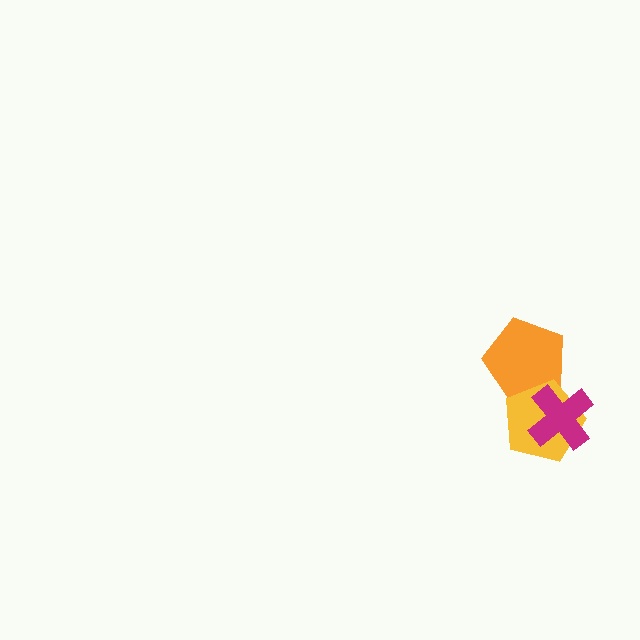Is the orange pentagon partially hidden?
Yes, it is partially covered by another shape.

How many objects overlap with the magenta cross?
2 objects overlap with the magenta cross.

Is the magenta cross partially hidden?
No, no other shape covers it.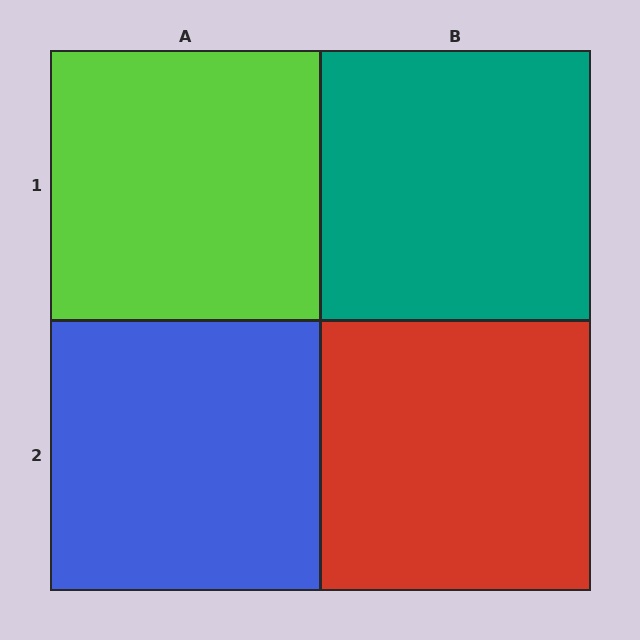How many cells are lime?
1 cell is lime.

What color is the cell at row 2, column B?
Red.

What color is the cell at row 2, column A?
Blue.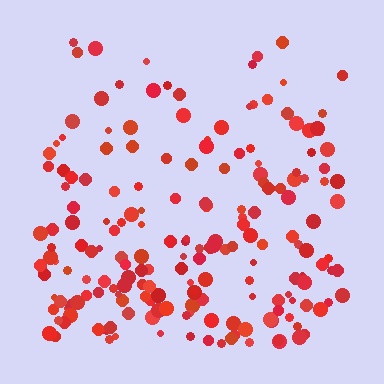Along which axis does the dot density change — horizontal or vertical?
Vertical.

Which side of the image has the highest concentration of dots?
The bottom.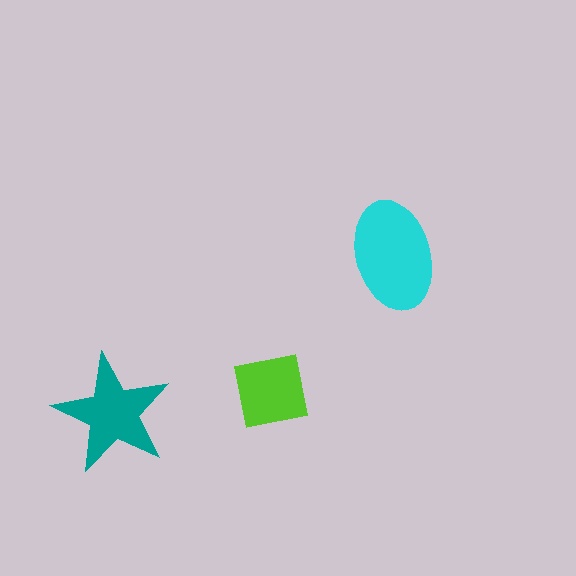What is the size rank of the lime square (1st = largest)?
3rd.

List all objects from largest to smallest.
The cyan ellipse, the teal star, the lime square.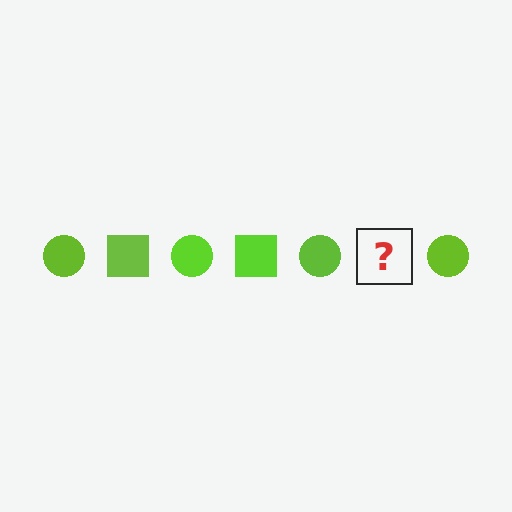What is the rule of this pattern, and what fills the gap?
The rule is that the pattern cycles through circle, square shapes in lime. The gap should be filled with a lime square.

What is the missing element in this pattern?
The missing element is a lime square.